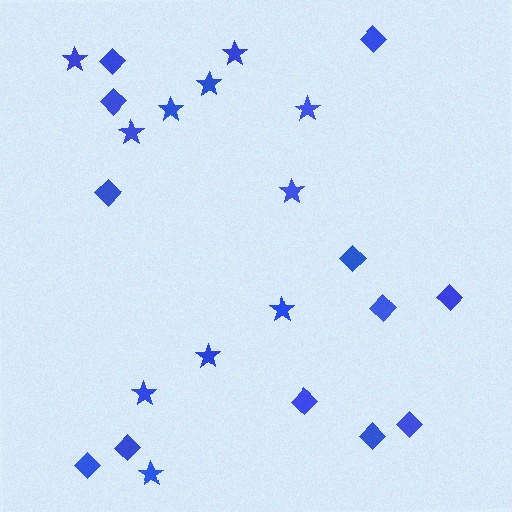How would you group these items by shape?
There are 2 groups: one group of diamonds (12) and one group of stars (11).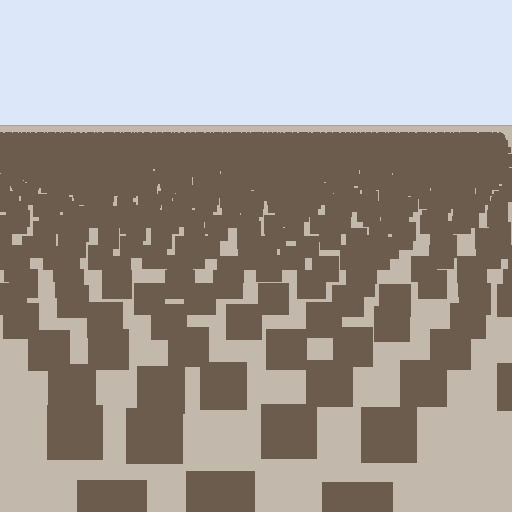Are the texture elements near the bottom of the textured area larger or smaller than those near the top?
Larger. Near the bottom, elements are closer to the viewer and appear at a bigger on-screen size.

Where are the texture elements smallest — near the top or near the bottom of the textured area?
Near the top.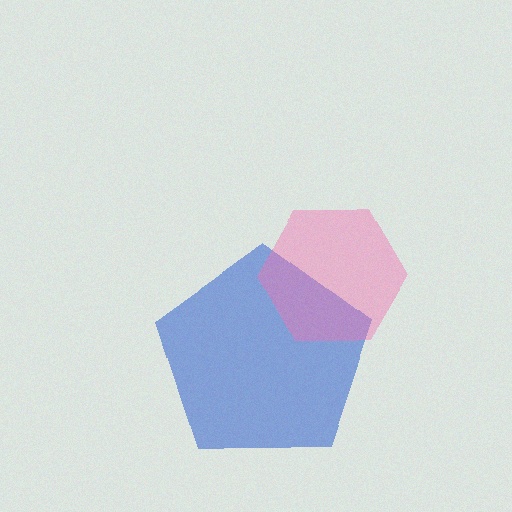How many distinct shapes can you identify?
There are 2 distinct shapes: a blue pentagon, a pink hexagon.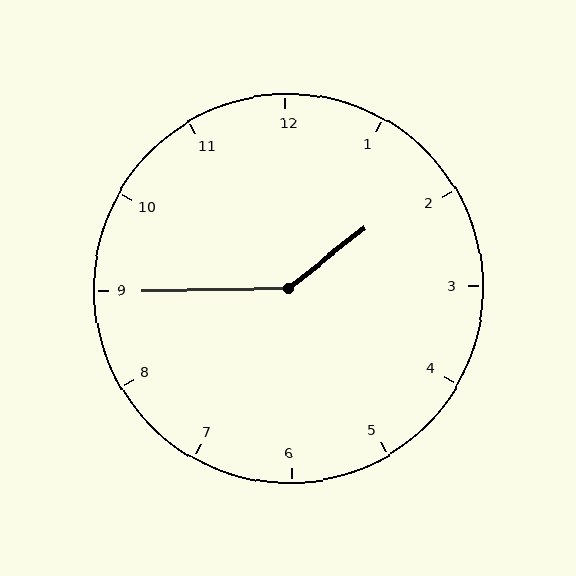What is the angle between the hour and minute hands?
Approximately 142 degrees.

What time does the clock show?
1:45.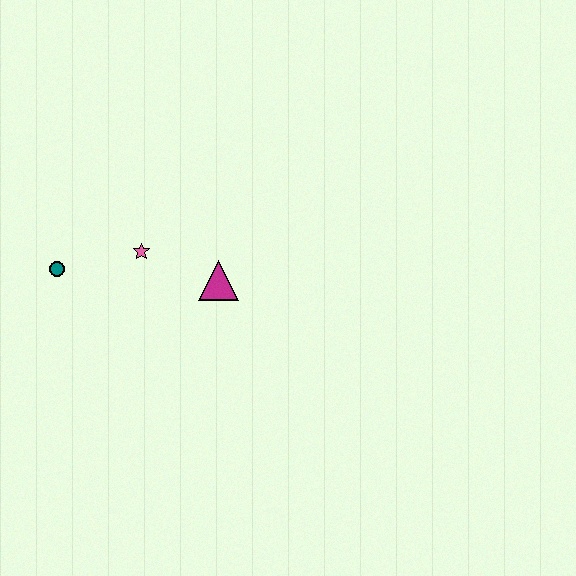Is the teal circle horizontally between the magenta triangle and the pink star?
No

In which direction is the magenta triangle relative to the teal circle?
The magenta triangle is to the right of the teal circle.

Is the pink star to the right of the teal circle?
Yes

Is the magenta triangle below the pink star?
Yes